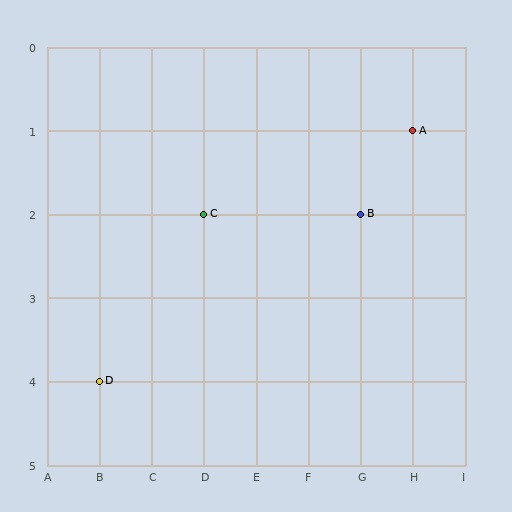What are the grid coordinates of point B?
Point B is at grid coordinates (G, 2).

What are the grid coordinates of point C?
Point C is at grid coordinates (D, 2).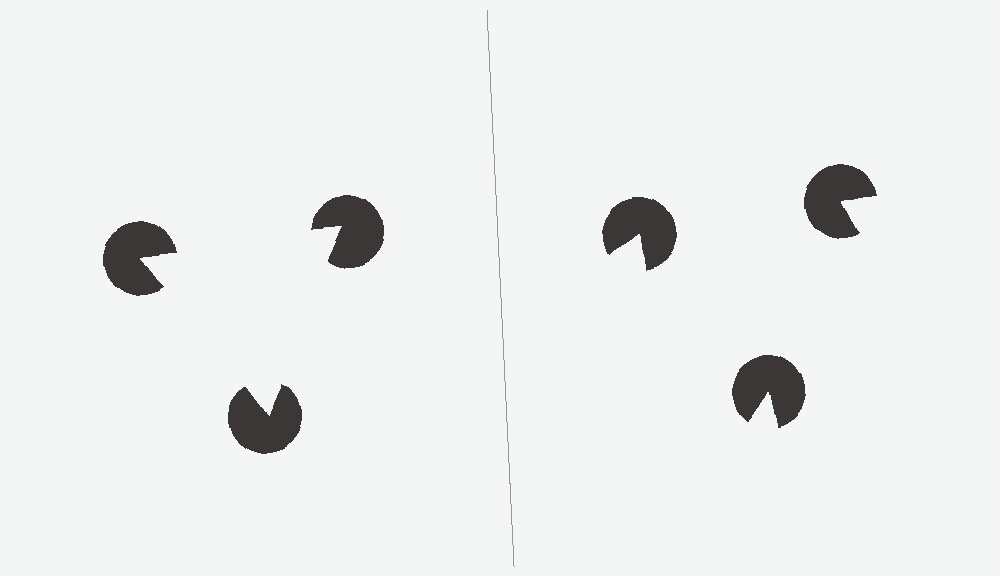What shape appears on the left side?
An illusory triangle.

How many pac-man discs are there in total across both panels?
6 — 3 on each side.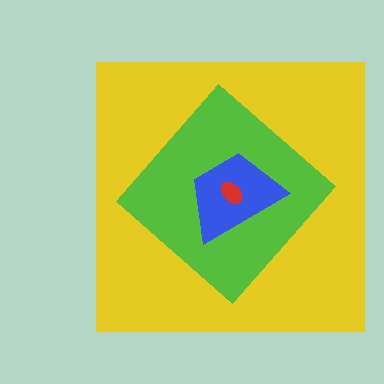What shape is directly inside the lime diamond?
The blue trapezoid.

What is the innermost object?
The red ellipse.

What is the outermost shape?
The yellow square.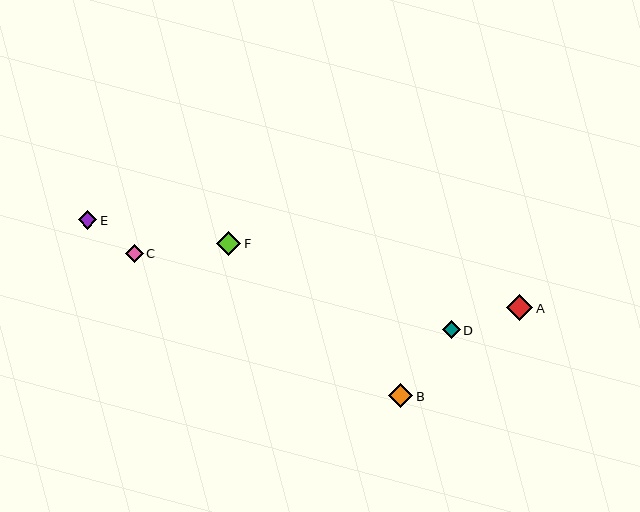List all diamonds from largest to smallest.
From largest to smallest: A, F, B, E, C, D.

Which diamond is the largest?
Diamond A is the largest with a size of approximately 26 pixels.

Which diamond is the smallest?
Diamond D is the smallest with a size of approximately 18 pixels.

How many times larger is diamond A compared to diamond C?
Diamond A is approximately 1.5 times the size of diamond C.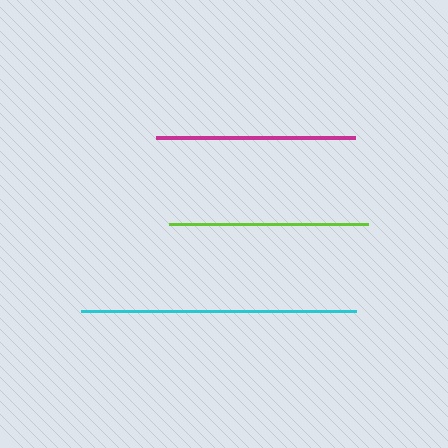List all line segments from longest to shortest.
From longest to shortest: cyan, lime, magenta.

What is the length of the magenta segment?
The magenta segment is approximately 199 pixels long.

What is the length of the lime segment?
The lime segment is approximately 200 pixels long.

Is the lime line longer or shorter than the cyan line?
The cyan line is longer than the lime line.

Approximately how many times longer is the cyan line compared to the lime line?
The cyan line is approximately 1.4 times the length of the lime line.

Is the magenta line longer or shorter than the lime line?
The lime line is longer than the magenta line.